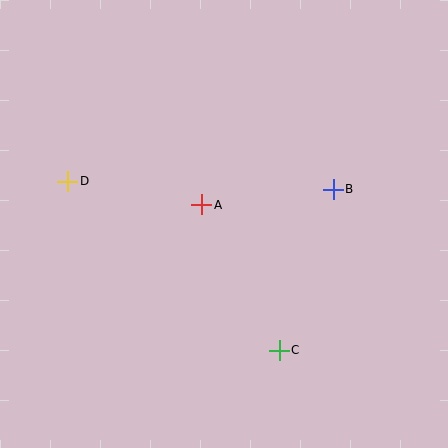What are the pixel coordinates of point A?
Point A is at (202, 205).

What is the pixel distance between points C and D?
The distance between C and D is 271 pixels.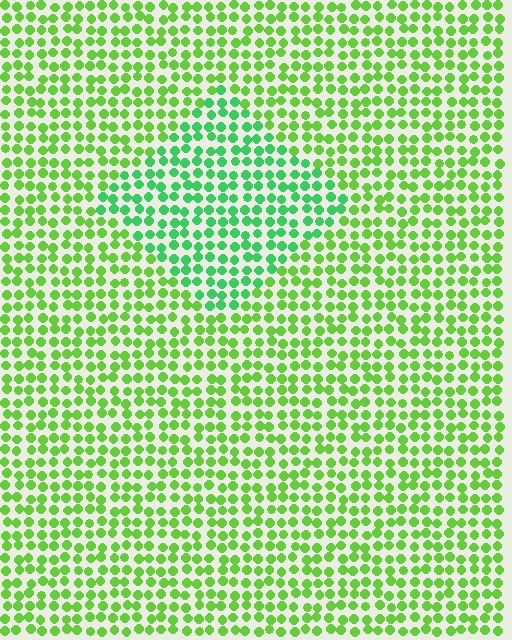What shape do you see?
I see a diamond.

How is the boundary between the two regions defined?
The boundary is defined purely by a slight shift in hue (about 34 degrees). Spacing, size, and orientation are identical on both sides.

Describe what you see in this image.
The image is filled with small lime elements in a uniform arrangement. A diamond-shaped region is visible where the elements are tinted to a slightly different hue, forming a subtle color boundary.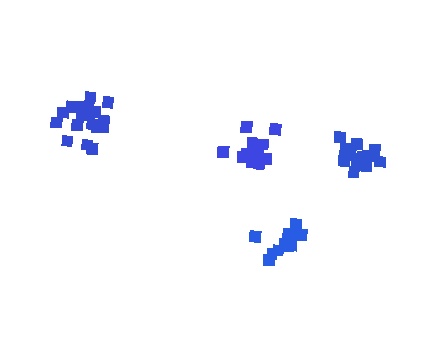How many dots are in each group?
Group 1: 15 dots, Group 2: 14 dots, Group 3: 19 dots, Group 4: 19 dots (67 total).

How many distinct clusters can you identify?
There are 4 distinct clusters.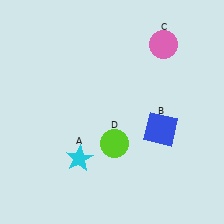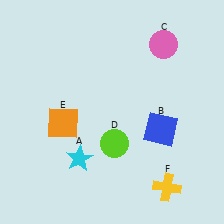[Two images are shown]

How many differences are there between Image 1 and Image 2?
There are 2 differences between the two images.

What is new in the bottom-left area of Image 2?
An orange square (E) was added in the bottom-left area of Image 2.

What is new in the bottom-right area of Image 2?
A yellow cross (F) was added in the bottom-right area of Image 2.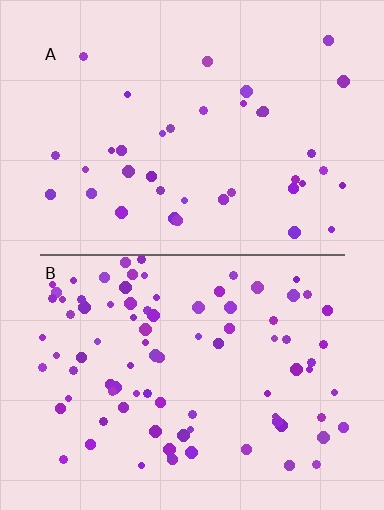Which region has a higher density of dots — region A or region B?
B (the bottom).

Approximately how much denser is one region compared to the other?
Approximately 2.3× — region B over region A.